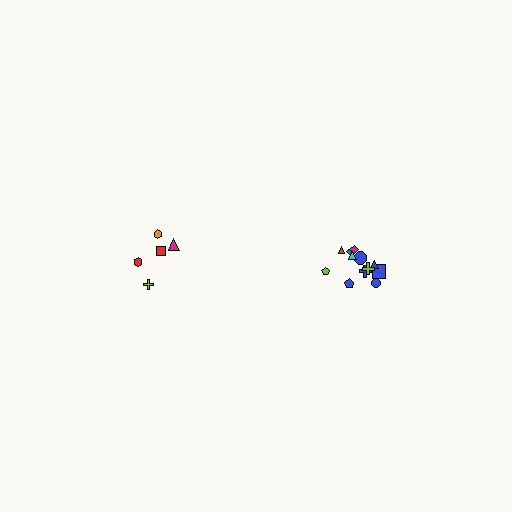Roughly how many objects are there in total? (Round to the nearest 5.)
Roughly 15 objects in total.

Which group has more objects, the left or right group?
The right group.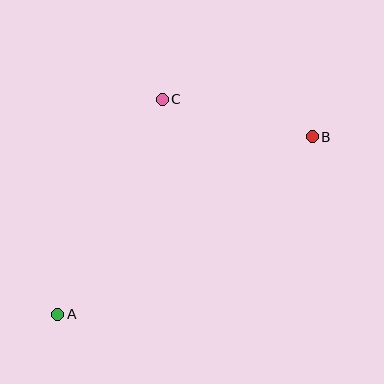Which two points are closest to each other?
Points B and C are closest to each other.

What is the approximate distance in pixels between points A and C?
The distance between A and C is approximately 239 pixels.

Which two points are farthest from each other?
Points A and B are farthest from each other.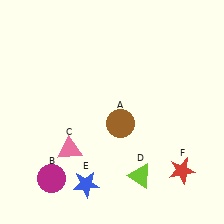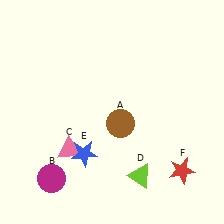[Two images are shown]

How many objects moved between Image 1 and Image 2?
1 object moved between the two images.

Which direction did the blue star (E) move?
The blue star (E) moved up.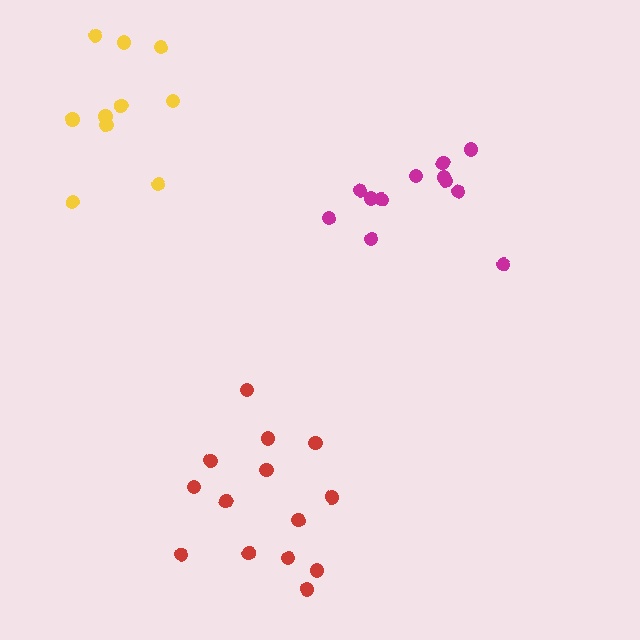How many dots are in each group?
Group 1: 12 dots, Group 2: 14 dots, Group 3: 10 dots (36 total).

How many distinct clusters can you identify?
There are 3 distinct clusters.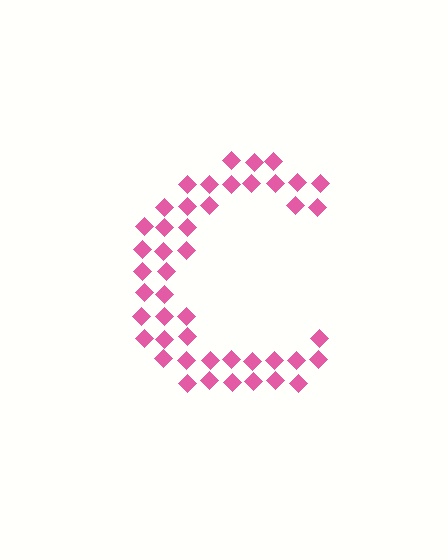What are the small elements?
The small elements are diamonds.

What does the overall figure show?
The overall figure shows the letter C.